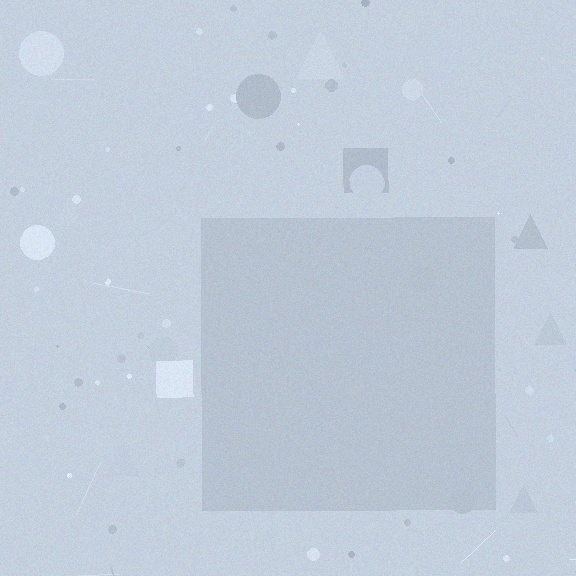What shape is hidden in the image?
A square is hidden in the image.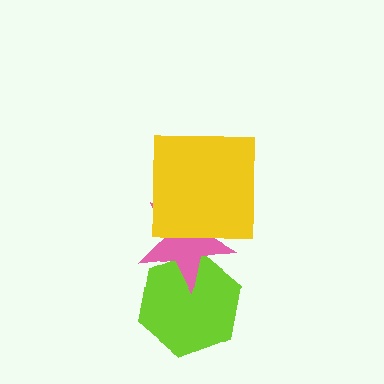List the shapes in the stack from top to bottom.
From top to bottom: the yellow square, the pink star, the lime hexagon.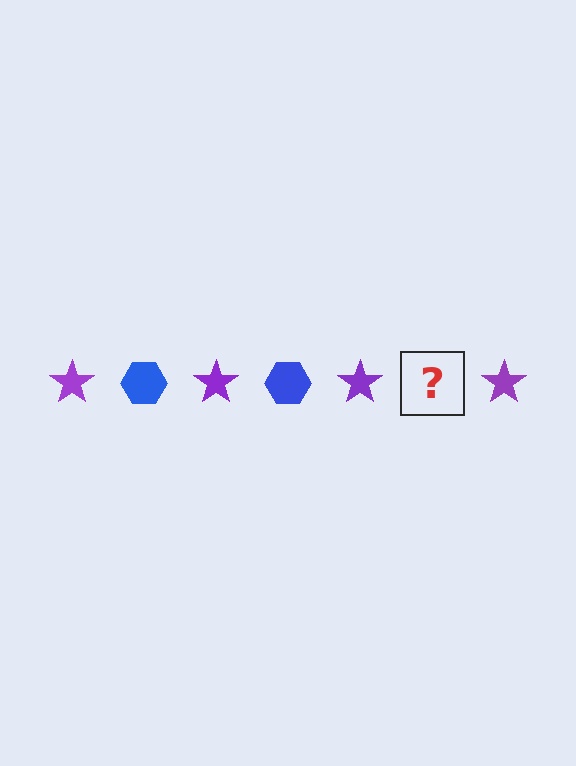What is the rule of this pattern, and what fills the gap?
The rule is that the pattern alternates between purple star and blue hexagon. The gap should be filled with a blue hexagon.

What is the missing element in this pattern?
The missing element is a blue hexagon.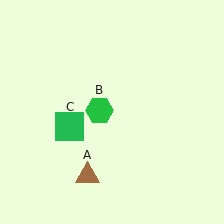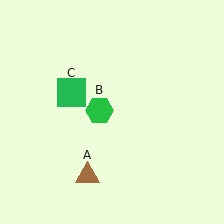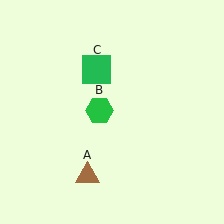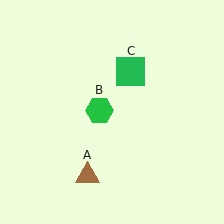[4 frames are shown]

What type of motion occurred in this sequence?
The green square (object C) rotated clockwise around the center of the scene.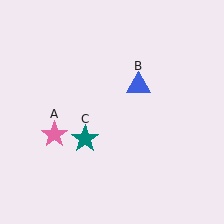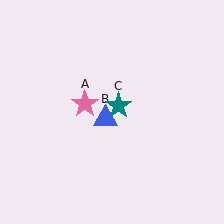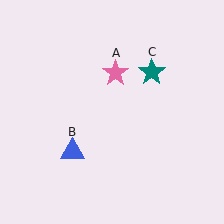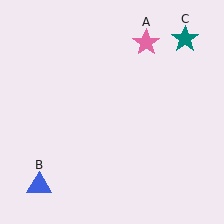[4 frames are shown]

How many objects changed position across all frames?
3 objects changed position: pink star (object A), blue triangle (object B), teal star (object C).